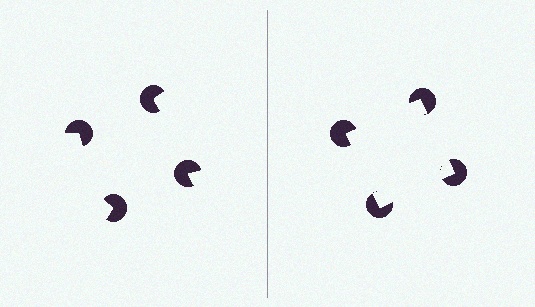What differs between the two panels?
The pac-man discs are positioned identically on both sides; only the wedge orientations differ. On the right they align to a square; on the left they are misaligned.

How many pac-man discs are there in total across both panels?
8 — 4 on each side.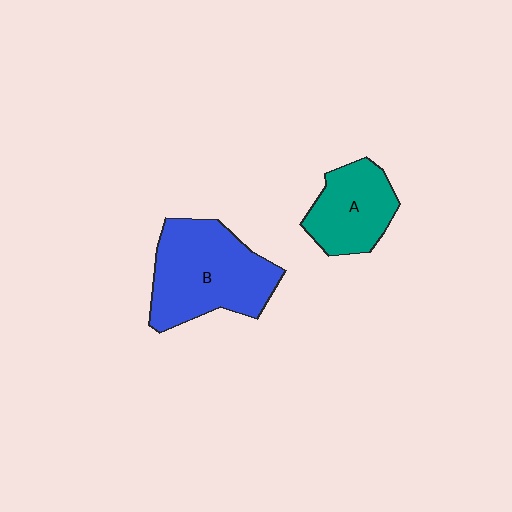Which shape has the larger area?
Shape B (blue).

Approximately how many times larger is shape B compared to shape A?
Approximately 1.6 times.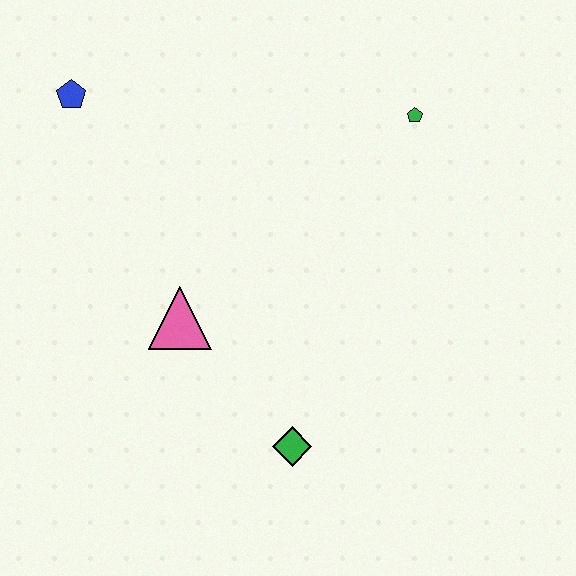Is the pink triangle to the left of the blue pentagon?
No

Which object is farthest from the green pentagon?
The green diamond is farthest from the green pentagon.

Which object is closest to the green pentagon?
The pink triangle is closest to the green pentagon.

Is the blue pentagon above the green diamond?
Yes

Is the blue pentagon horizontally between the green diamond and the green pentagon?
No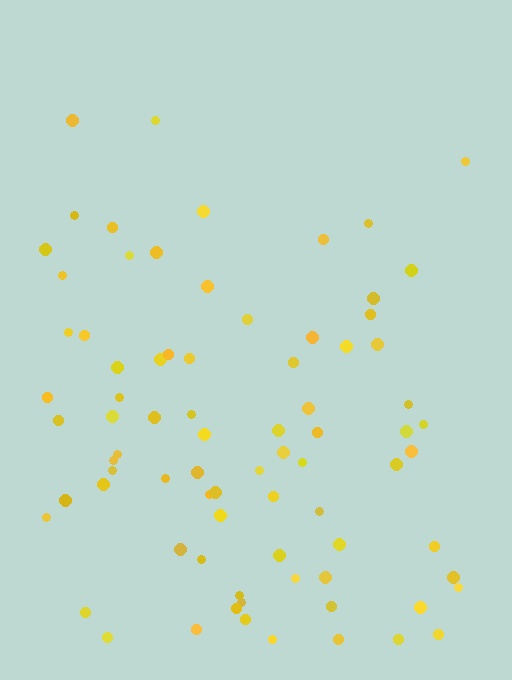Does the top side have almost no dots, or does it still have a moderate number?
Still a moderate number, just noticeably fewer than the bottom.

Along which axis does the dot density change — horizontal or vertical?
Vertical.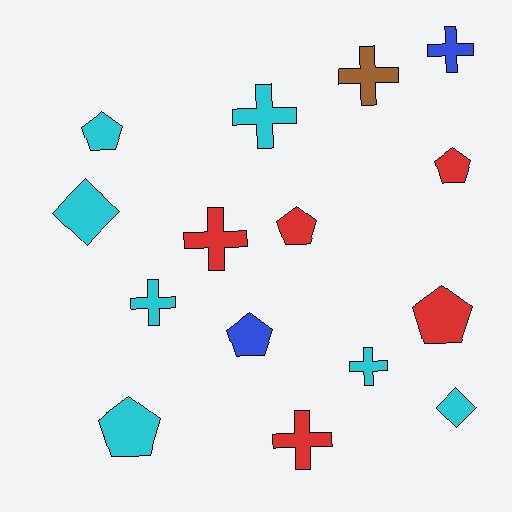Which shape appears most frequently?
Cross, with 7 objects.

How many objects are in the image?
There are 15 objects.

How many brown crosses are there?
There is 1 brown cross.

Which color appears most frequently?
Cyan, with 7 objects.